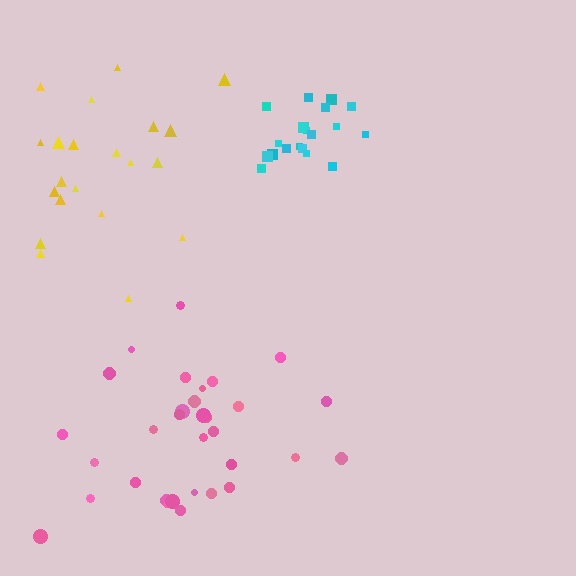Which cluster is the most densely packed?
Cyan.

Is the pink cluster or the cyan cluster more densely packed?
Cyan.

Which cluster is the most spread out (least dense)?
Yellow.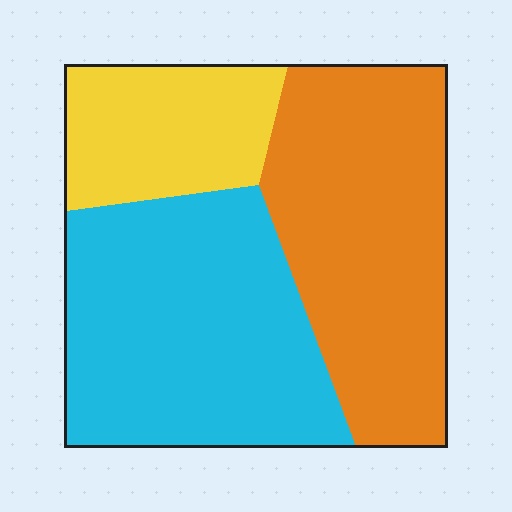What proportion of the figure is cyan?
Cyan covers 42% of the figure.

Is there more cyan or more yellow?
Cyan.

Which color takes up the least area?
Yellow, at roughly 20%.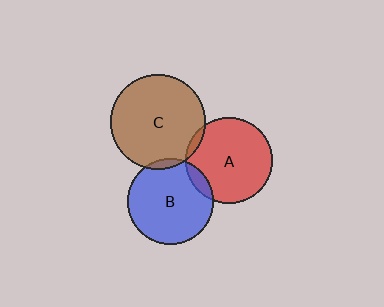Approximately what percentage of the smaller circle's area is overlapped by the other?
Approximately 10%.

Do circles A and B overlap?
Yes.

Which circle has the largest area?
Circle C (brown).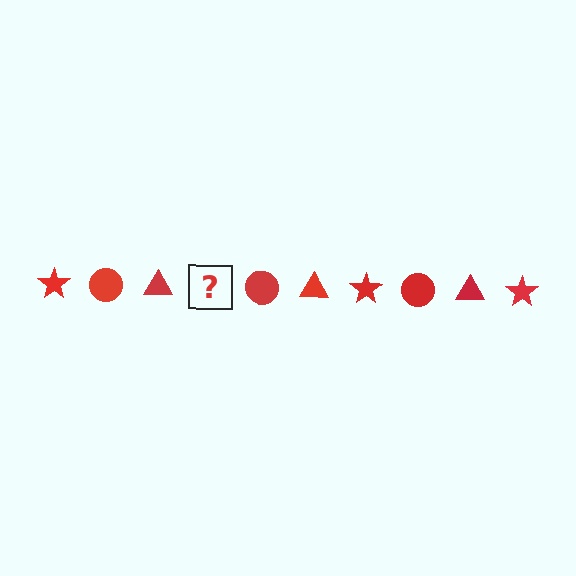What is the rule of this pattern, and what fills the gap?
The rule is that the pattern cycles through star, circle, triangle shapes in red. The gap should be filled with a red star.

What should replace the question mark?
The question mark should be replaced with a red star.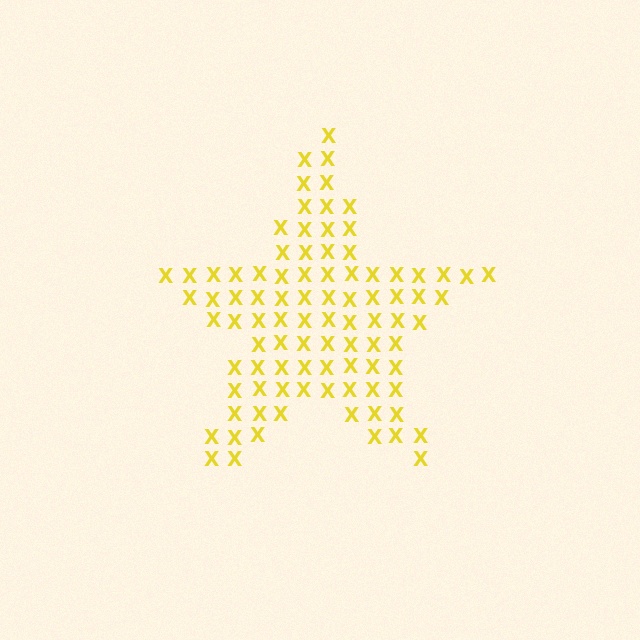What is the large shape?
The large shape is a star.